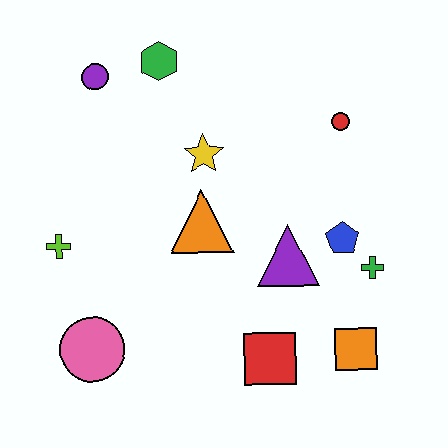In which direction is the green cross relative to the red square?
The green cross is to the right of the red square.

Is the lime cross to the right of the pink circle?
No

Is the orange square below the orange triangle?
Yes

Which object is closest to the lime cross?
The pink circle is closest to the lime cross.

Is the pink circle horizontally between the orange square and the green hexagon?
No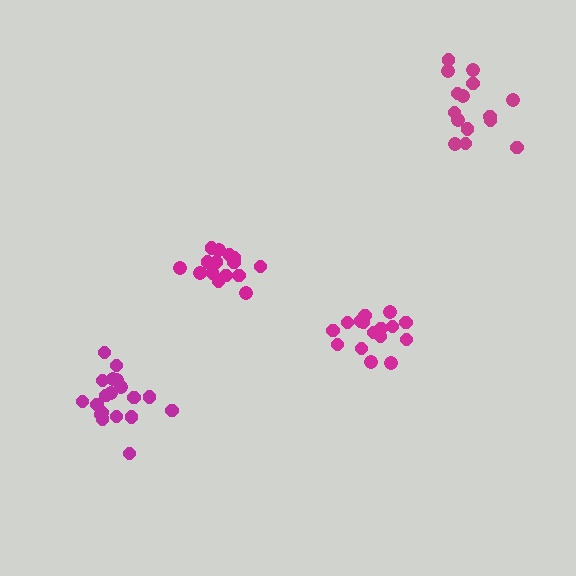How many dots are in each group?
Group 1: 16 dots, Group 2: 19 dots, Group 3: 15 dots, Group 4: 15 dots (65 total).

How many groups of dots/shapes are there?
There are 4 groups.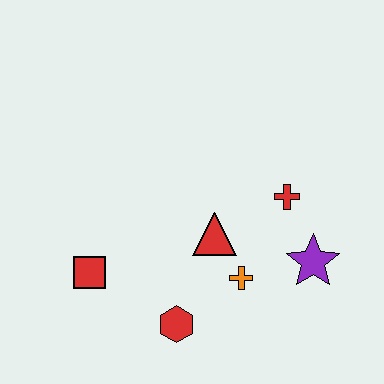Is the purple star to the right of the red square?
Yes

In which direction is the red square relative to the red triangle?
The red square is to the left of the red triangle.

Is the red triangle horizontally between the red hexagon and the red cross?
Yes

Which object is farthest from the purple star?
The red square is farthest from the purple star.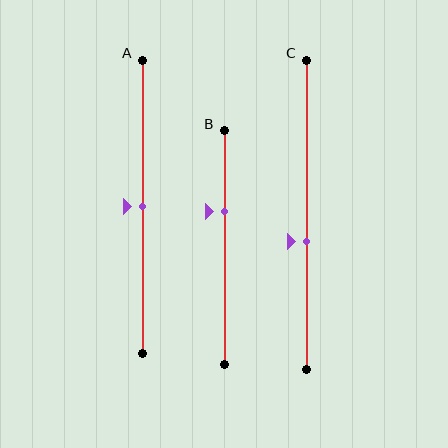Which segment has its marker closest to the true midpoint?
Segment A has its marker closest to the true midpoint.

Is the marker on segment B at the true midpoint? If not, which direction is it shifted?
No, the marker on segment B is shifted upward by about 16% of the segment length.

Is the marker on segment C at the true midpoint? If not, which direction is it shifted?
No, the marker on segment C is shifted downward by about 9% of the segment length.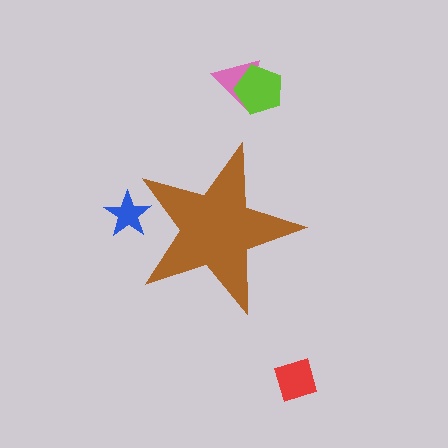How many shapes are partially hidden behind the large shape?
1 shape is partially hidden.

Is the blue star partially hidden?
Yes, the blue star is partially hidden behind the brown star.